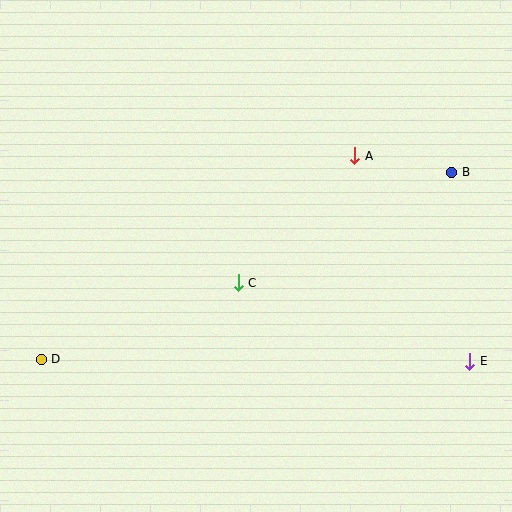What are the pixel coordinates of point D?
Point D is at (41, 359).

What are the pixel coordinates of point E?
Point E is at (469, 361).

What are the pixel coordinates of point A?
Point A is at (355, 156).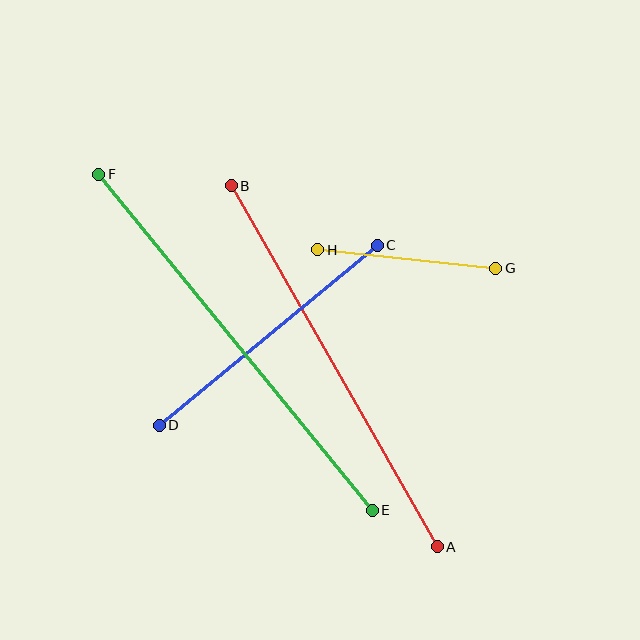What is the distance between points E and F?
The distance is approximately 434 pixels.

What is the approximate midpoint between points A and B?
The midpoint is at approximately (334, 366) pixels.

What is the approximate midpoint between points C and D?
The midpoint is at approximately (268, 335) pixels.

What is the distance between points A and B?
The distance is approximately 415 pixels.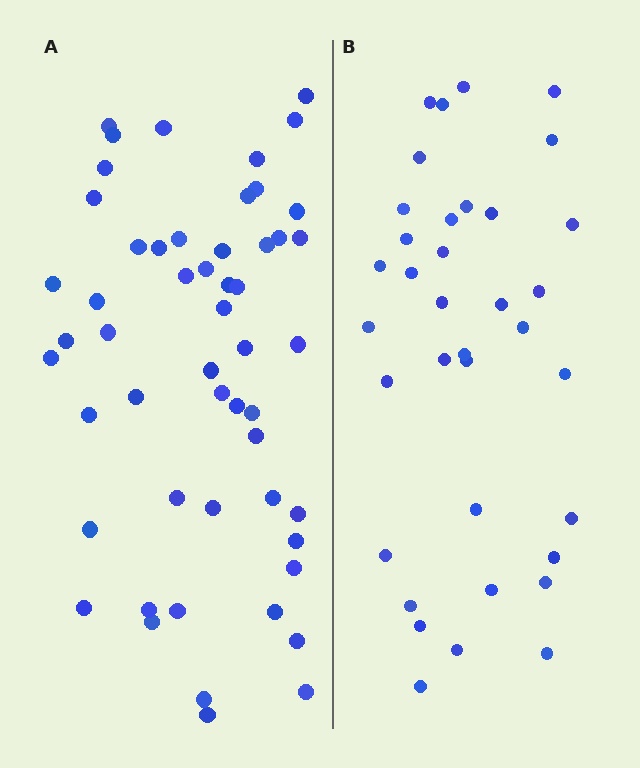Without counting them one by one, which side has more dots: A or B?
Region A (the left region) has more dots.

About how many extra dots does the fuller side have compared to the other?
Region A has approximately 15 more dots than region B.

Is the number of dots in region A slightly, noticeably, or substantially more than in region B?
Region A has substantially more. The ratio is roughly 1.5 to 1.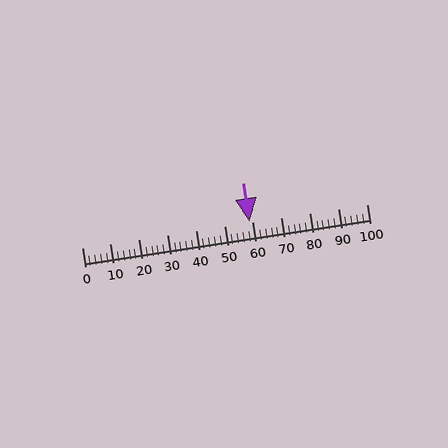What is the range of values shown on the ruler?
The ruler shows values from 0 to 100.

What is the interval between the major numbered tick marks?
The major tick marks are spaced 10 units apart.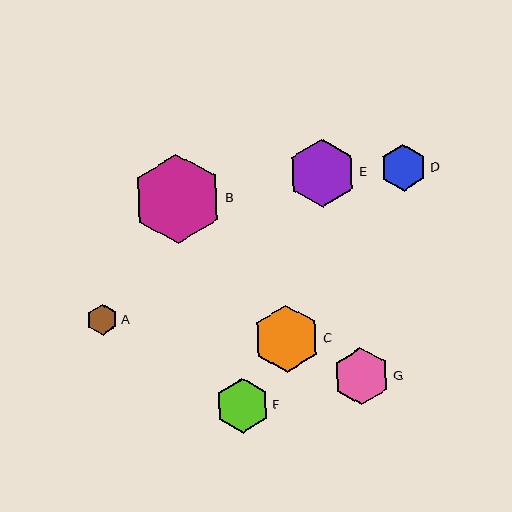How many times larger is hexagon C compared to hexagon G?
Hexagon C is approximately 1.2 times the size of hexagon G.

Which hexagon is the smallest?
Hexagon A is the smallest with a size of approximately 32 pixels.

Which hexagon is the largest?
Hexagon B is the largest with a size of approximately 89 pixels.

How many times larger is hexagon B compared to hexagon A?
Hexagon B is approximately 2.8 times the size of hexagon A.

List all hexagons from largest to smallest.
From largest to smallest: B, E, C, G, F, D, A.